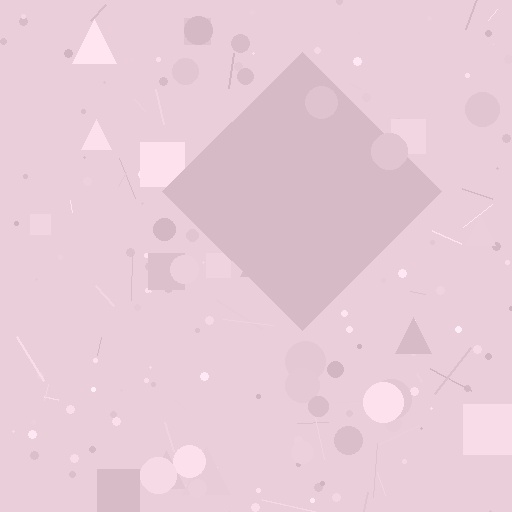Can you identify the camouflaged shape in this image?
The camouflaged shape is a diamond.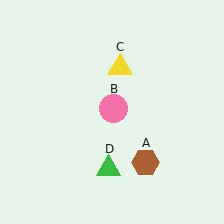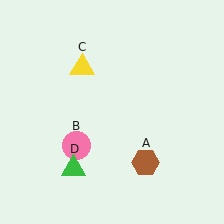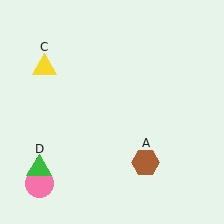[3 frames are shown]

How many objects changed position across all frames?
3 objects changed position: pink circle (object B), yellow triangle (object C), green triangle (object D).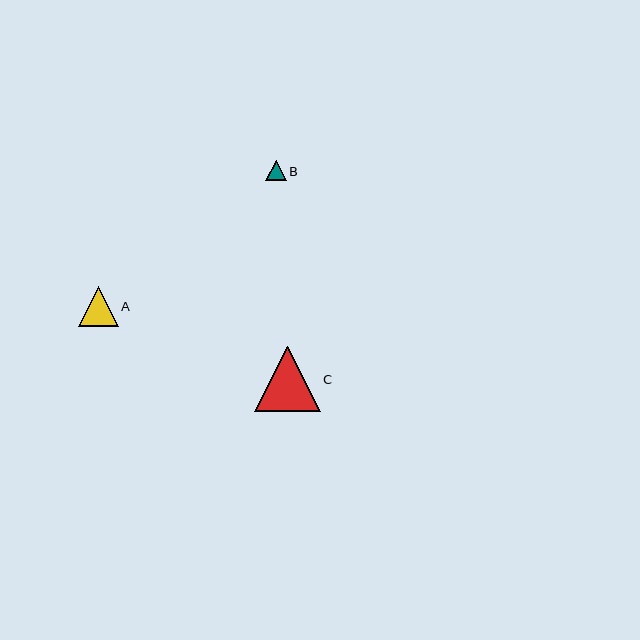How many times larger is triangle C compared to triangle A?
Triangle C is approximately 1.6 times the size of triangle A.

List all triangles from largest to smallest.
From largest to smallest: C, A, B.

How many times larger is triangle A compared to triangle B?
Triangle A is approximately 2.0 times the size of triangle B.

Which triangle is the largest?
Triangle C is the largest with a size of approximately 65 pixels.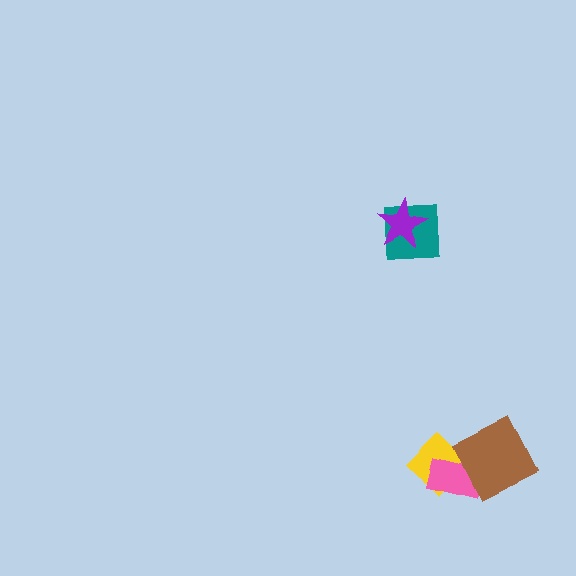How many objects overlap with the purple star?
1 object overlaps with the purple star.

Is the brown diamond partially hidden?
No, no other shape covers it.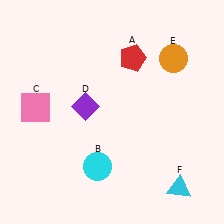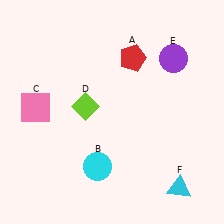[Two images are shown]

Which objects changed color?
D changed from purple to lime. E changed from orange to purple.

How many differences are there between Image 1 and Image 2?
There are 2 differences between the two images.